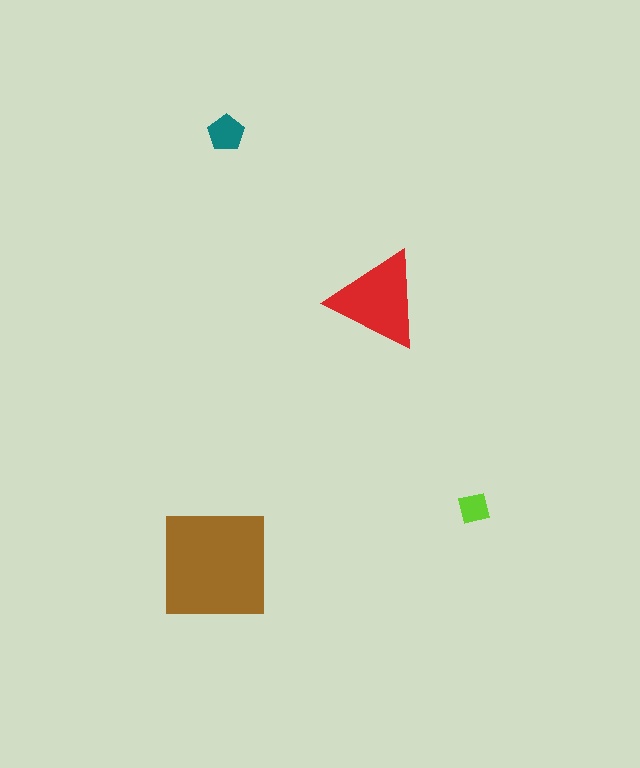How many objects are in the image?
There are 4 objects in the image.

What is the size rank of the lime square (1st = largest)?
4th.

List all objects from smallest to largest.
The lime square, the teal pentagon, the red triangle, the brown square.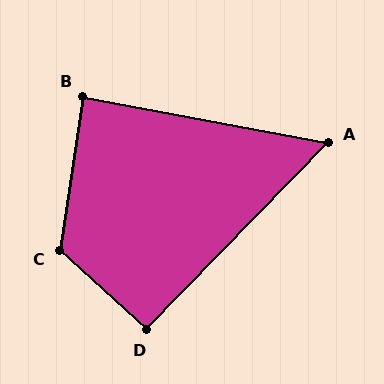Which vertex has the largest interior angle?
C, at approximately 124 degrees.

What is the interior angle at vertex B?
Approximately 88 degrees (approximately right).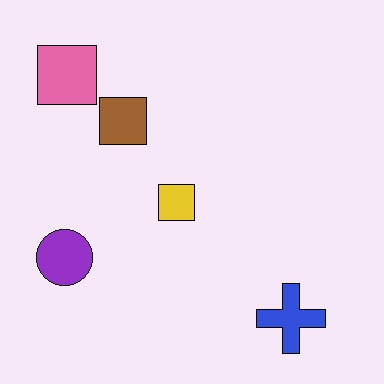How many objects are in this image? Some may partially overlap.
There are 5 objects.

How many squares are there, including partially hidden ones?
There are 3 squares.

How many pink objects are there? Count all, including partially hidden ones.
There is 1 pink object.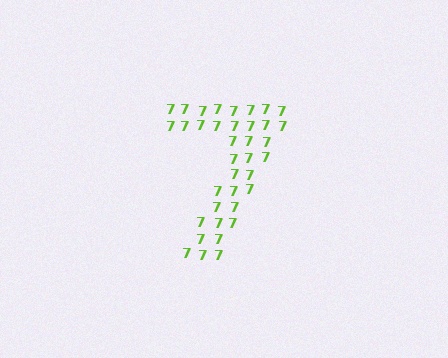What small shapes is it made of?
It is made of small digit 7's.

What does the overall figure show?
The overall figure shows the digit 7.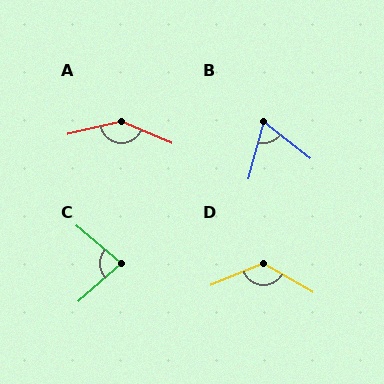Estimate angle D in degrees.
Approximately 128 degrees.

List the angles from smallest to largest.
B (67°), C (81°), D (128°), A (143°).